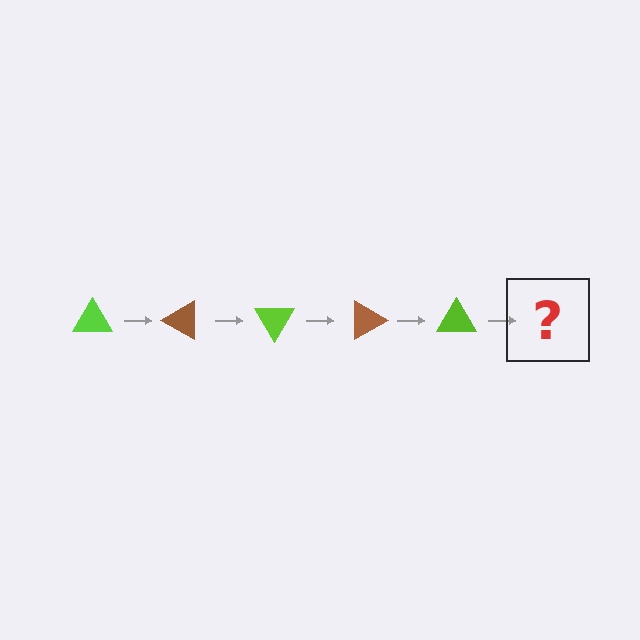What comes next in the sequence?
The next element should be a brown triangle, rotated 150 degrees from the start.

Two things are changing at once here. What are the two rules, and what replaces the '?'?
The two rules are that it rotates 30 degrees each step and the color cycles through lime and brown. The '?' should be a brown triangle, rotated 150 degrees from the start.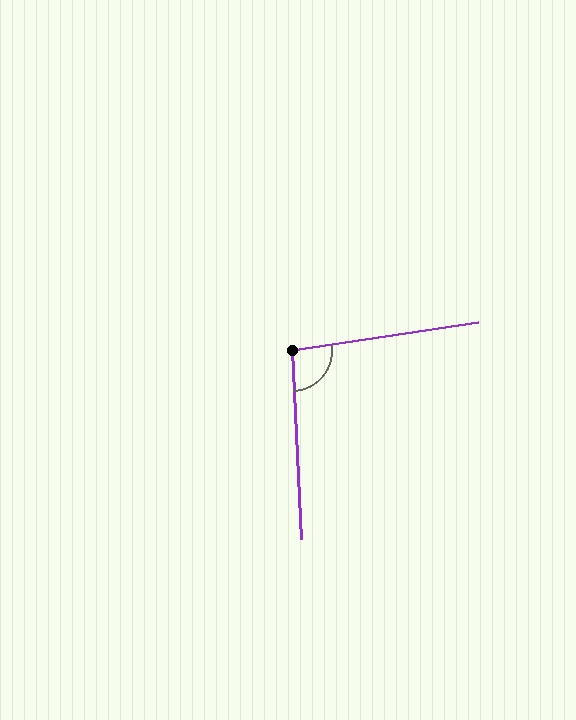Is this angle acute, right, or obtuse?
It is obtuse.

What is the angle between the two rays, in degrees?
Approximately 96 degrees.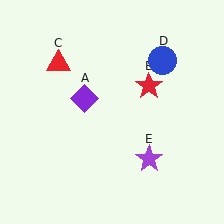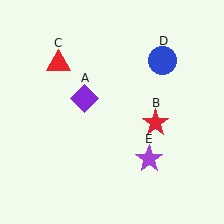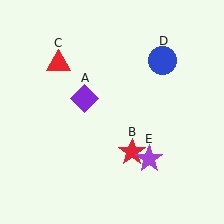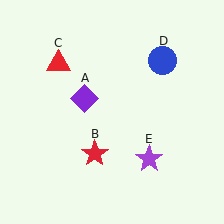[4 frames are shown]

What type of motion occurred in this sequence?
The red star (object B) rotated clockwise around the center of the scene.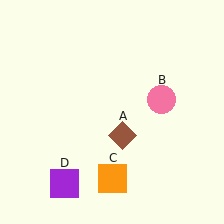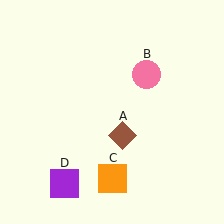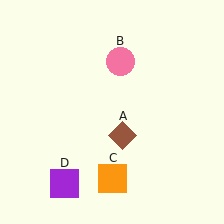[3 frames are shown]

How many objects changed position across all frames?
1 object changed position: pink circle (object B).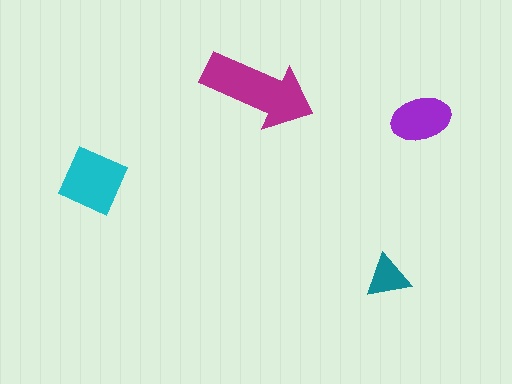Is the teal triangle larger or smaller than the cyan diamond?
Smaller.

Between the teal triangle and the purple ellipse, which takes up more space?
The purple ellipse.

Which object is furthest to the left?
The cyan diamond is leftmost.